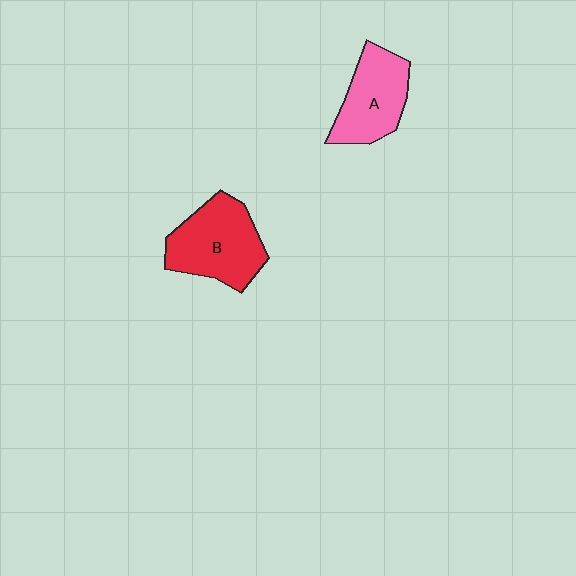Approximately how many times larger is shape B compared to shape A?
Approximately 1.2 times.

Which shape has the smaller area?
Shape A (pink).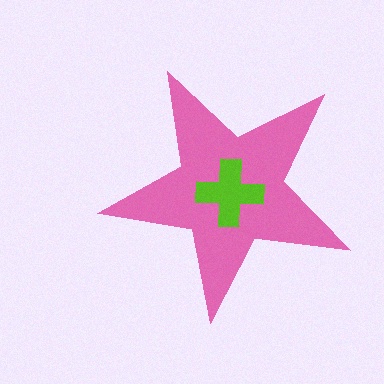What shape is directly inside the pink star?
The lime cross.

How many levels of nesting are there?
2.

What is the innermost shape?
The lime cross.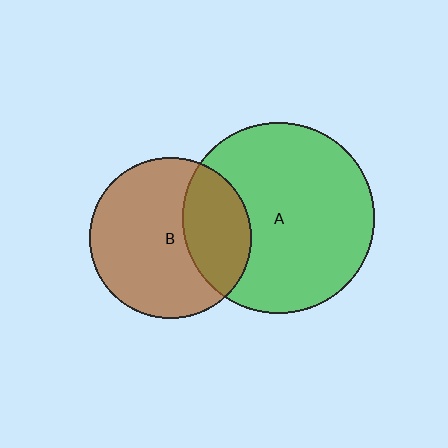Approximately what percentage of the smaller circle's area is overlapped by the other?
Approximately 30%.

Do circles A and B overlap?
Yes.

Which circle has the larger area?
Circle A (green).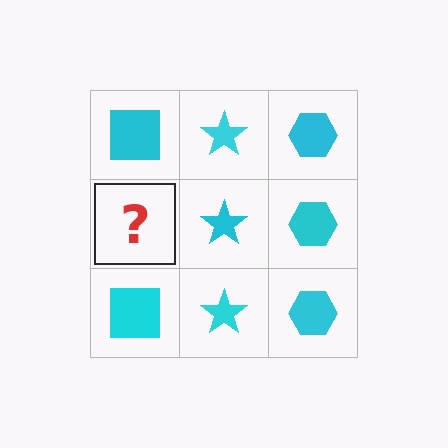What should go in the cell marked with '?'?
The missing cell should contain a cyan square.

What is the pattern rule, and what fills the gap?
The rule is that each column has a consistent shape. The gap should be filled with a cyan square.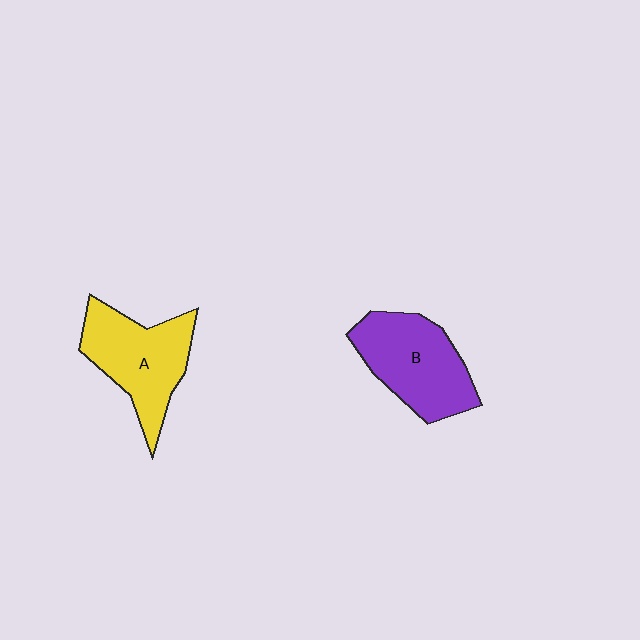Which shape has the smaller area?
Shape A (yellow).